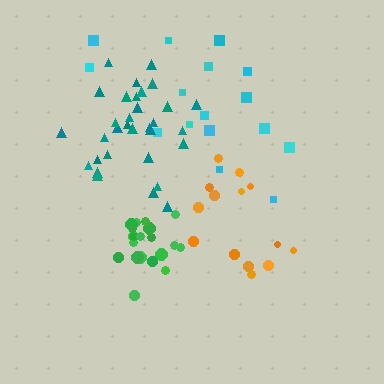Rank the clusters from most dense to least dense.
green, teal, orange, cyan.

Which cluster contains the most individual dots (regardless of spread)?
Teal (32).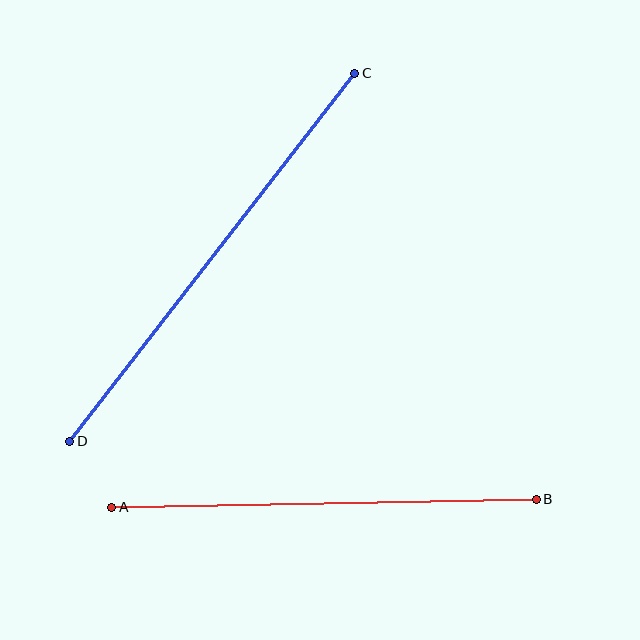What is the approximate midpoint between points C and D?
The midpoint is at approximately (212, 257) pixels.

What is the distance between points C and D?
The distance is approximately 465 pixels.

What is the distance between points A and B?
The distance is approximately 425 pixels.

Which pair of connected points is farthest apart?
Points C and D are farthest apart.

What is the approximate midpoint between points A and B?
The midpoint is at approximately (324, 503) pixels.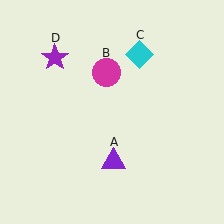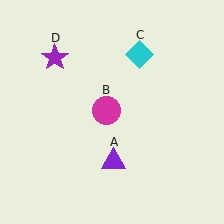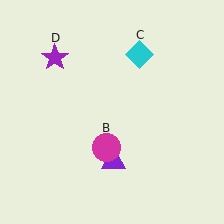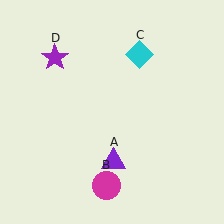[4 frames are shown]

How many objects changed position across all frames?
1 object changed position: magenta circle (object B).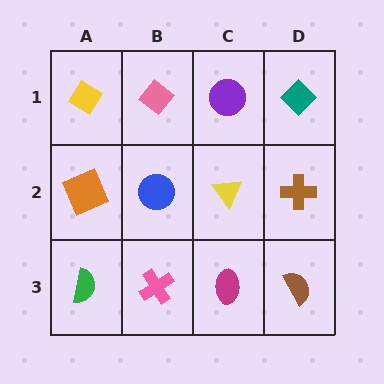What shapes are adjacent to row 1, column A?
An orange square (row 2, column A), a pink diamond (row 1, column B).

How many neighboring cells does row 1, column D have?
2.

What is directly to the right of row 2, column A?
A blue circle.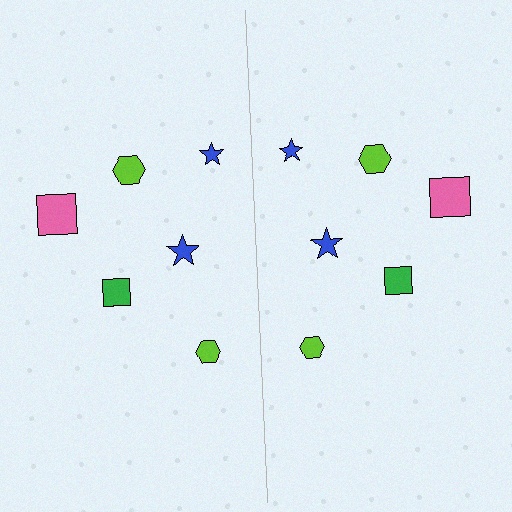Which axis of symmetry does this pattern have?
The pattern has a vertical axis of symmetry running through the center of the image.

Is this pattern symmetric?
Yes, this pattern has bilateral (reflection) symmetry.